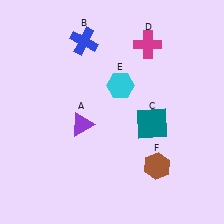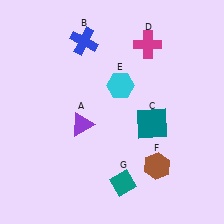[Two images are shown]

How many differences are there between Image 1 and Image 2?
There is 1 difference between the two images.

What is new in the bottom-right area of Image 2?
A teal diamond (G) was added in the bottom-right area of Image 2.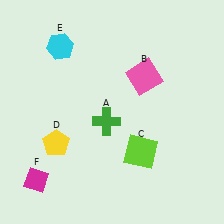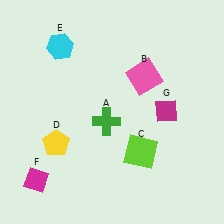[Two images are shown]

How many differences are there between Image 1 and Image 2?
There is 1 difference between the two images.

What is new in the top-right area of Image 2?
A magenta diamond (G) was added in the top-right area of Image 2.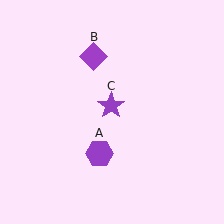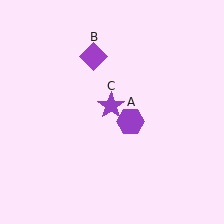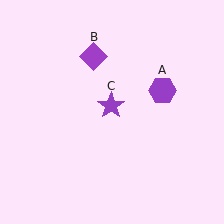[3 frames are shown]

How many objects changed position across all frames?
1 object changed position: purple hexagon (object A).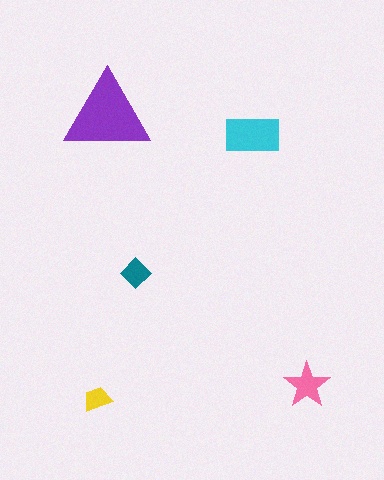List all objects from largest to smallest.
The purple triangle, the cyan rectangle, the pink star, the teal diamond, the yellow trapezoid.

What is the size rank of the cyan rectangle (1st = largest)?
2nd.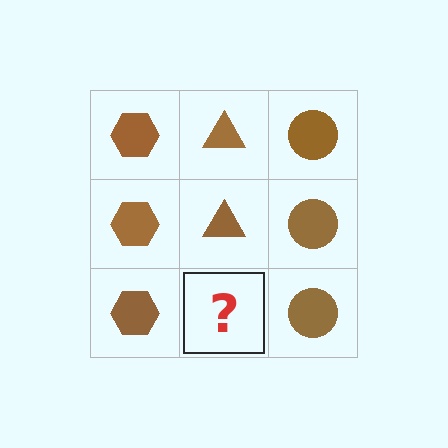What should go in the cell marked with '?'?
The missing cell should contain a brown triangle.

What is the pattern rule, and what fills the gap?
The rule is that each column has a consistent shape. The gap should be filled with a brown triangle.